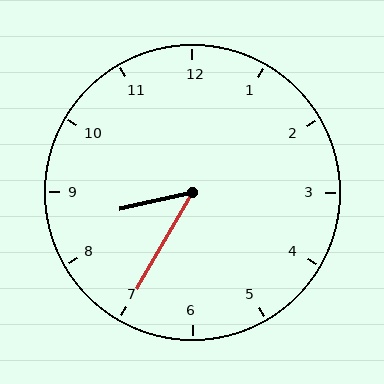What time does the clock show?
8:35.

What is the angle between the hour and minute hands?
Approximately 48 degrees.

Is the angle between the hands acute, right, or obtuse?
It is acute.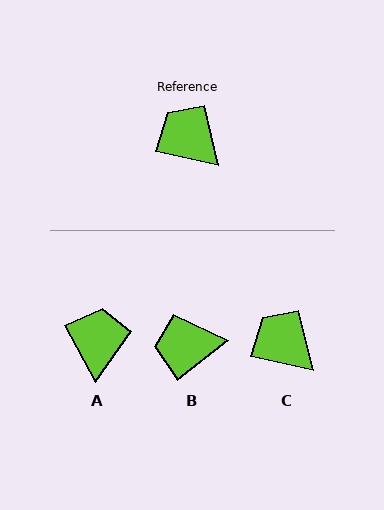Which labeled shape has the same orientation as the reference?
C.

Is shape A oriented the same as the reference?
No, it is off by about 49 degrees.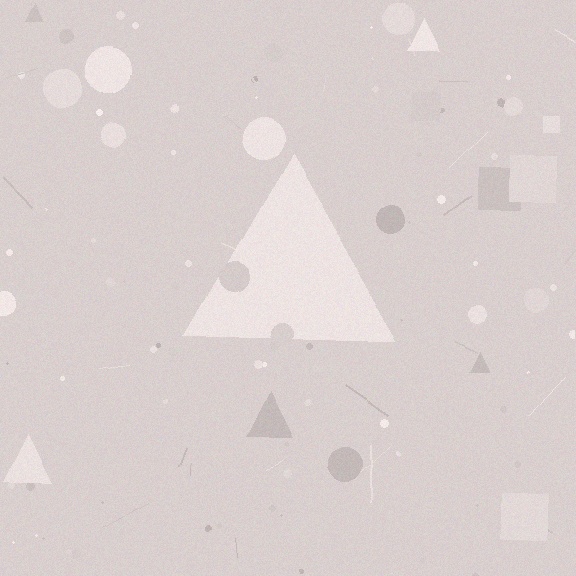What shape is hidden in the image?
A triangle is hidden in the image.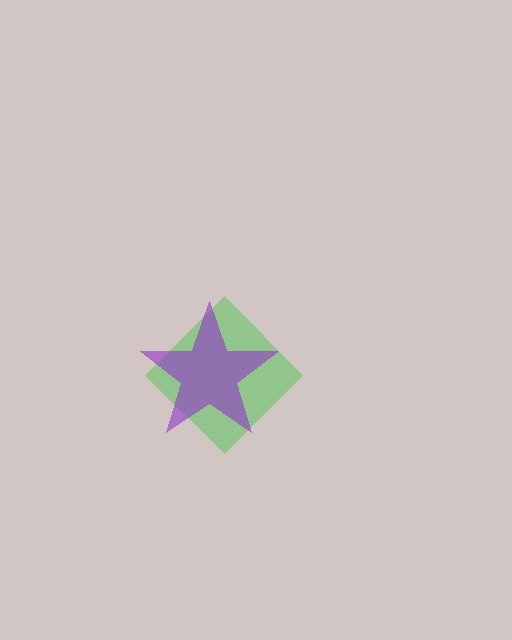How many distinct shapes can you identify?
There are 2 distinct shapes: a green diamond, a purple star.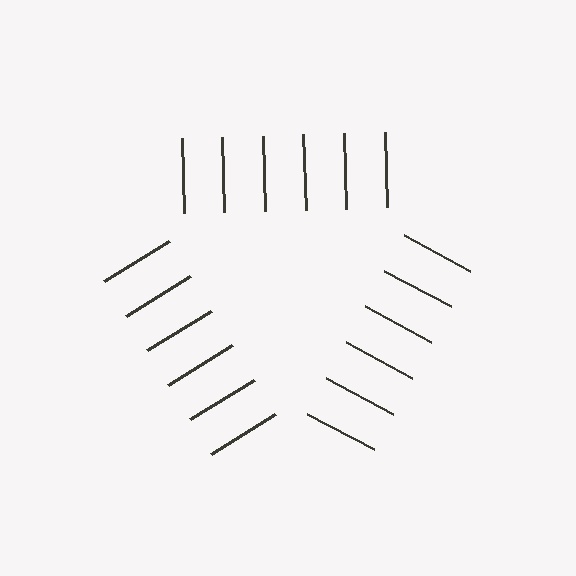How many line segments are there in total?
18 — 6 along each of the 3 edges.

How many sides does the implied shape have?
3 sides — the line-ends trace a triangle.